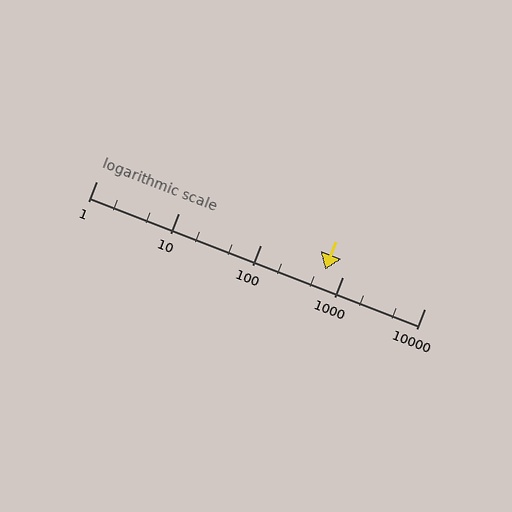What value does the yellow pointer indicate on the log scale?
The pointer indicates approximately 610.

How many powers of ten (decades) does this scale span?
The scale spans 4 decades, from 1 to 10000.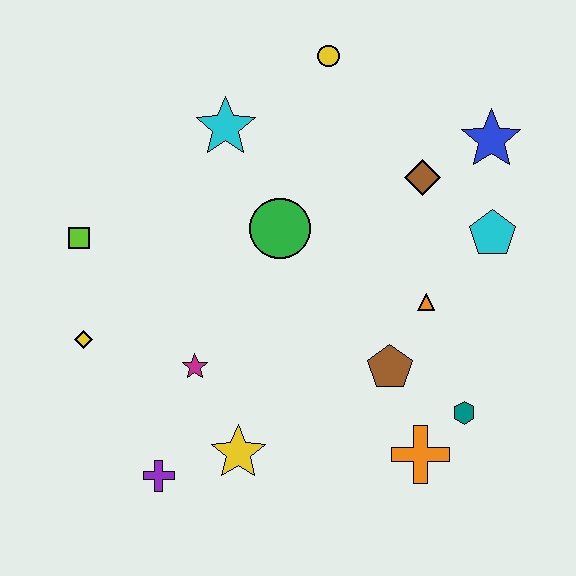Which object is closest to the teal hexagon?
The orange cross is closest to the teal hexagon.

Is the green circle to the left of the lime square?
No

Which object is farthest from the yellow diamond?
The blue star is farthest from the yellow diamond.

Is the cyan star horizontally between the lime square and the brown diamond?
Yes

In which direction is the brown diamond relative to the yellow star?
The brown diamond is above the yellow star.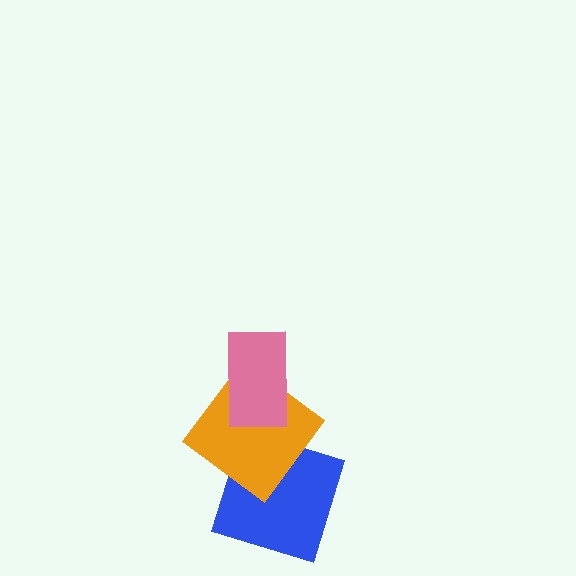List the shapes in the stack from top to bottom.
From top to bottom: the pink rectangle, the orange diamond, the blue square.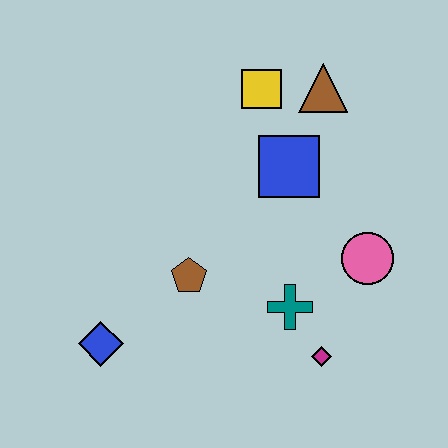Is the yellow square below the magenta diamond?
No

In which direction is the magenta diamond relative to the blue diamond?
The magenta diamond is to the right of the blue diamond.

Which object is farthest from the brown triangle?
The blue diamond is farthest from the brown triangle.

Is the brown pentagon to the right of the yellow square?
No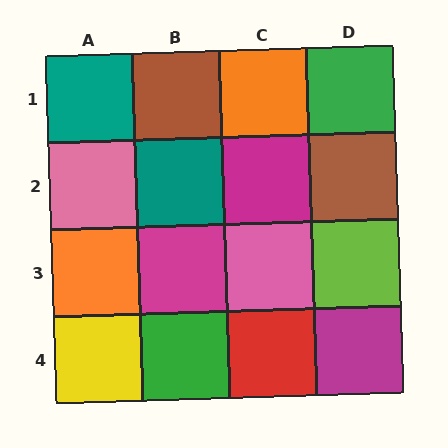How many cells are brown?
2 cells are brown.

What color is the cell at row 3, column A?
Orange.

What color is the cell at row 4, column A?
Yellow.